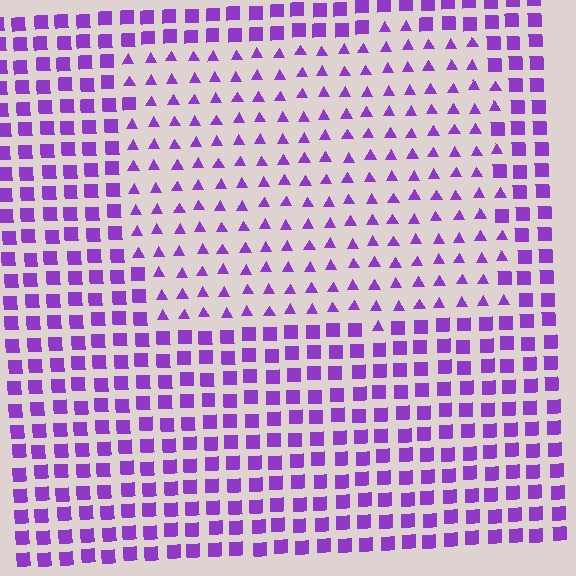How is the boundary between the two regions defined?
The boundary is defined by a change in element shape: triangles inside vs. squares outside. All elements share the same color and spacing.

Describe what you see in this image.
The image is filled with small purple elements arranged in a uniform grid. A rectangle-shaped region contains triangles, while the surrounding area contains squares. The boundary is defined purely by the change in element shape.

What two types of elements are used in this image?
The image uses triangles inside the rectangle region and squares outside it.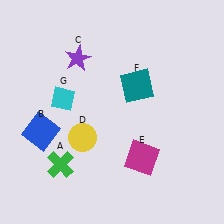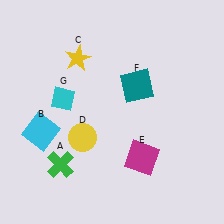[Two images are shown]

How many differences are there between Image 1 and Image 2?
There are 2 differences between the two images.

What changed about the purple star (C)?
In Image 1, C is purple. In Image 2, it changed to yellow.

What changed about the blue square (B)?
In Image 1, B is blue. In Image 2, it changed to cyan.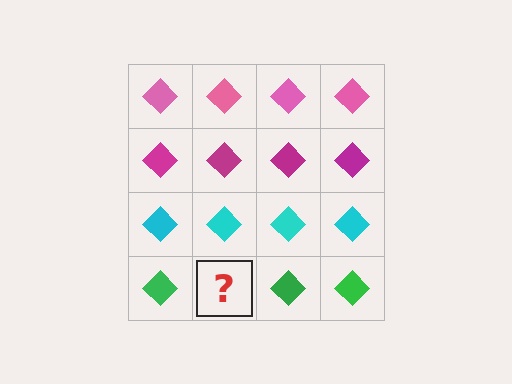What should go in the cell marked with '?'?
The missing cell should contain a green diamond.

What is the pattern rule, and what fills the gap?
The rule is that each row has a consistent color. The gap should be filled with a green diamond.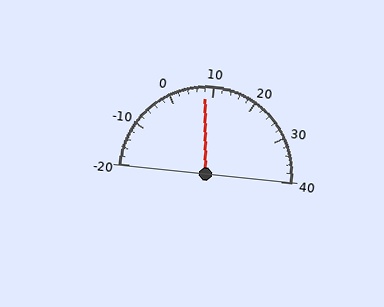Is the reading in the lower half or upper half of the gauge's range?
The reading is in the lower half of the range (-20 to 40).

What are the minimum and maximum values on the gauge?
The gauge ranges from -20 to 40.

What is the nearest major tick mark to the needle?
The nearest major tick mark is 10.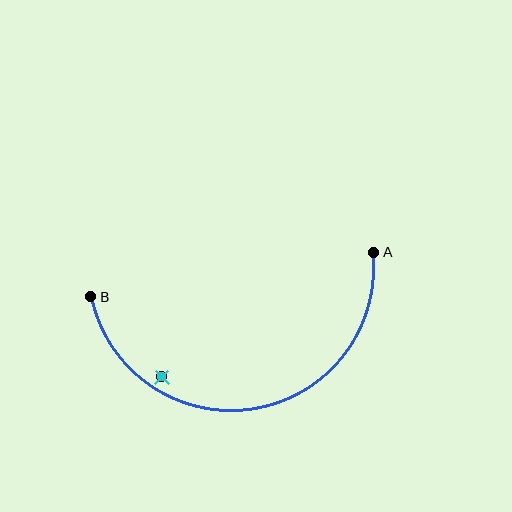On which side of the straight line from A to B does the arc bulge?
The arc bulges below the straight line connecting A and B.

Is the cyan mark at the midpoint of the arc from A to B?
No — the cyan mark does not lie on the arc at all. It sits slightly inside the curve.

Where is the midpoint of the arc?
The arc midpoint is the point on the curve farthest from the straight line joining A and B. It sits below that line.